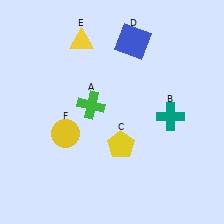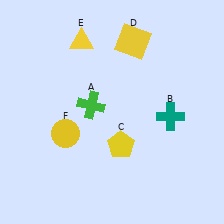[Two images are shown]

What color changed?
The square (D) changed from blue in Image 1 to yellow in Image 2.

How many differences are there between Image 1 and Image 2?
There is 1 difference between the two images.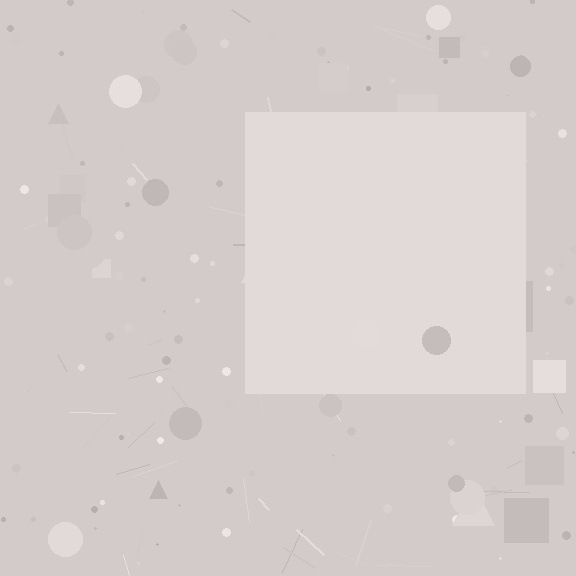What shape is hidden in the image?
A square is hidden in the image.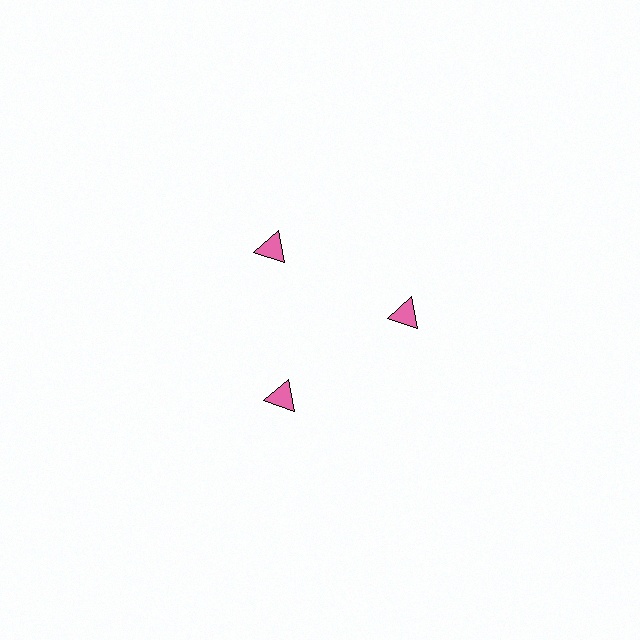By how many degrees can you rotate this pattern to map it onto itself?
The pattern maps onto itself every 120 degrees of rotation.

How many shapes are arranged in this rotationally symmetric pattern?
There are 3 shapes, arranged in 3 groups of 1.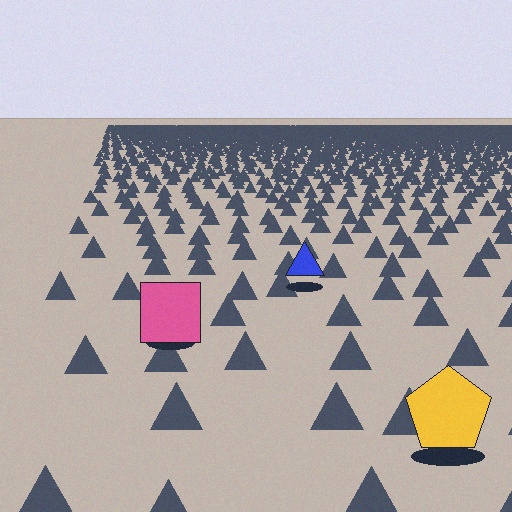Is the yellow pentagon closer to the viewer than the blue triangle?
Yes. The yellow pentagon is closer — you can tell from the texture gradient: the ground texture is coarser near it.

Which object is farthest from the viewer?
The blue triangle is farthest from the viewer. It appears smaller and the ground texture around it is denser.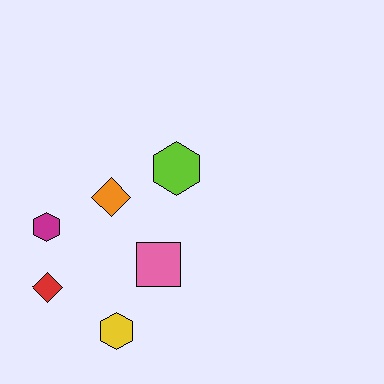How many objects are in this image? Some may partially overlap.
There are 6 objects.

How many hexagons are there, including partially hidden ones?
There are 3 hexagons.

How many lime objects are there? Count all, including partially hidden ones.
There is 1 lime object.